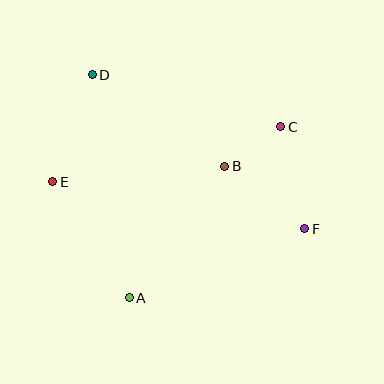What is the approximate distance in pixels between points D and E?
The distance between D and E is approximately 114 pixels.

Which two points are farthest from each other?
Points D and F are farthest from each other.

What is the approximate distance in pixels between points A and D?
The distance between A and D is approximately 226 pixels.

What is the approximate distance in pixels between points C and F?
The distance between C and F is approximately 105 pixels.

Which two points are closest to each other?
Points B and C are closest to each other.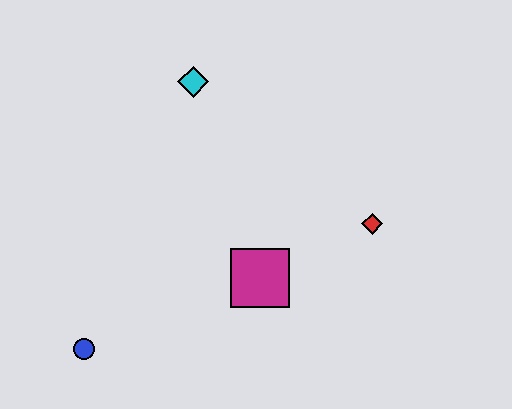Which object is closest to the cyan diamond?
The magenta square is closest to the cyan diamond.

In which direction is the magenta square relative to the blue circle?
The magenta square is to the right of the blue circle.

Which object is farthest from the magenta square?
The cyan diamond is farthest from the magenta square.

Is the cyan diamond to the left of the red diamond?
Yes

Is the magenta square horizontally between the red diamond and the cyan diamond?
Yes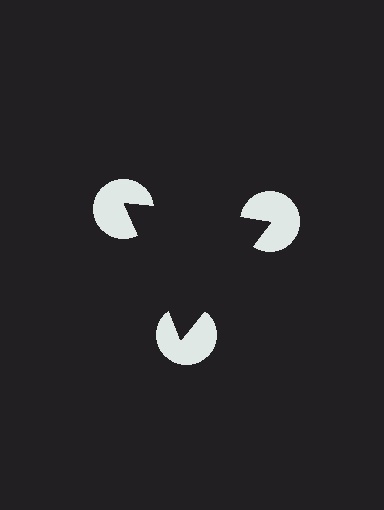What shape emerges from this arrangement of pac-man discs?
An illusory triangle — its edges are inferred from the aligned wedge cuts in the pac-man discs, not physically drawn.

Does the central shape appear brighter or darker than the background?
It typically appears slightly darker than the background, even though no actual brightness change is drawn.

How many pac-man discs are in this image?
There are 3 — one at each vertex of the illusory triangle.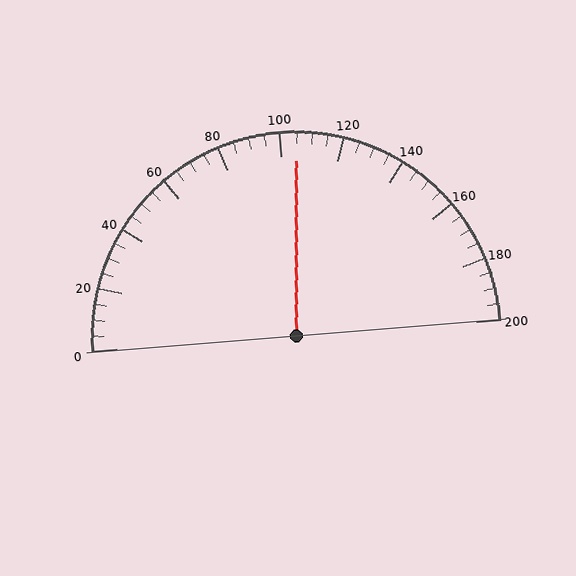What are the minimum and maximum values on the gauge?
The gauge ranges from 0 to 200.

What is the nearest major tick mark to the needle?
The nearest major tick mark is 100.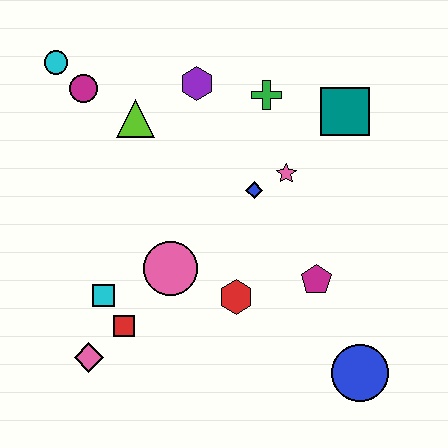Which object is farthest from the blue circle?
The cyan circle is farthest from the blue circle.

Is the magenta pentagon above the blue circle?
Yes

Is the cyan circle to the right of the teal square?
No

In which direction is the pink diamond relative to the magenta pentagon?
The pink diamond is to the left of the magenta pentagon.